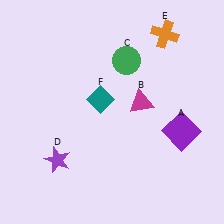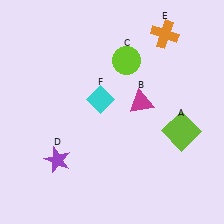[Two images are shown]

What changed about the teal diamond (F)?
In Image 1, F is teal. In Image 2, it changed to cyan.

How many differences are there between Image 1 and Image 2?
There are 3 differences between the two images.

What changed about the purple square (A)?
In Image 1, A is purple. In Image 2, it changed to lime.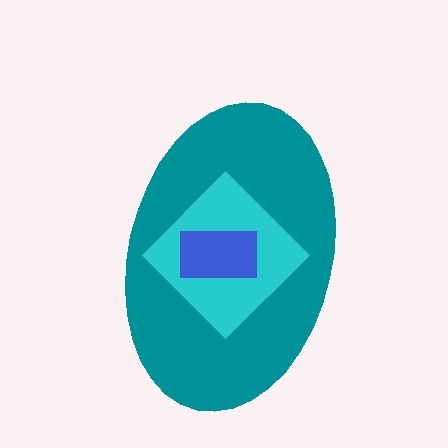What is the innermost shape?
The blue rectangle.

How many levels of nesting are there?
3.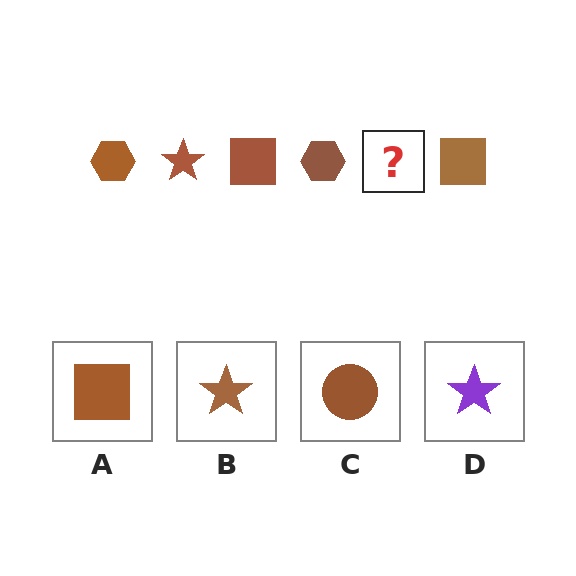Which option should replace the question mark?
Option B.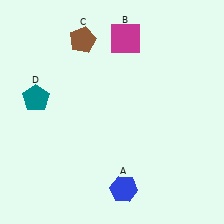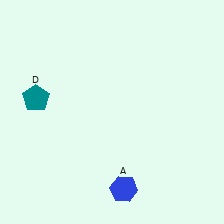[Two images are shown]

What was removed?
The magenta square (B), the brown pentagon (C) were removed in Image 2.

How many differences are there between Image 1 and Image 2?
There are 2 differences between the two images.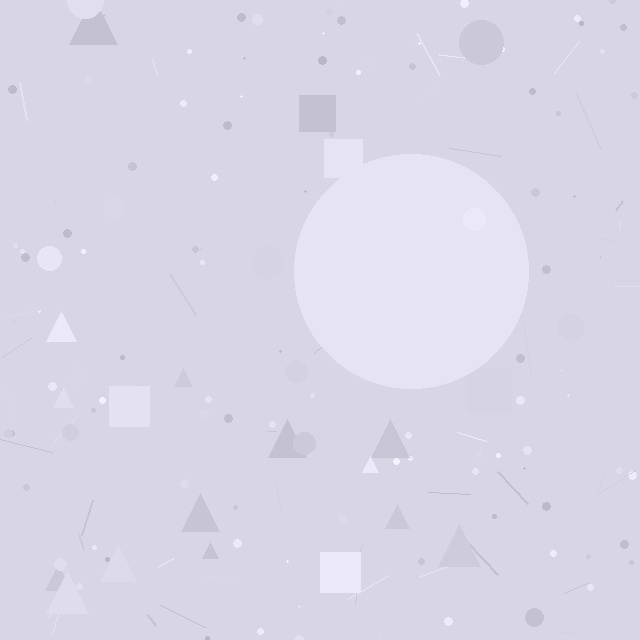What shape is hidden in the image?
A circle is hidden in the image.